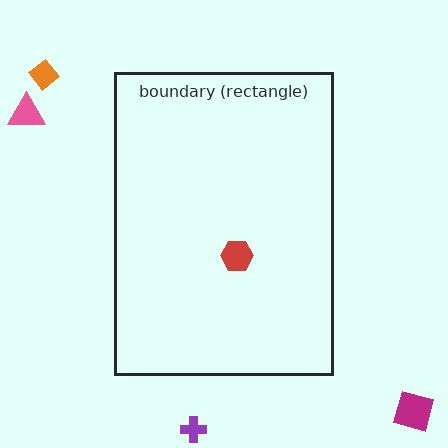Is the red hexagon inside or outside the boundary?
Inside.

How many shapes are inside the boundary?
1 inside, 4 outside.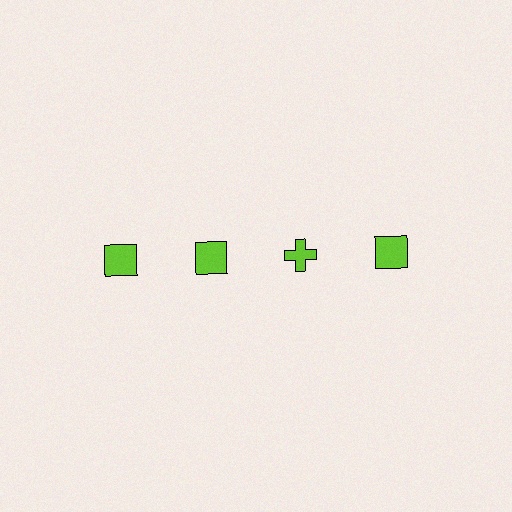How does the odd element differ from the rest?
It has a different shape: cross instead of square.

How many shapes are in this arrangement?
There are 4 shapes arranged in a grid pattern.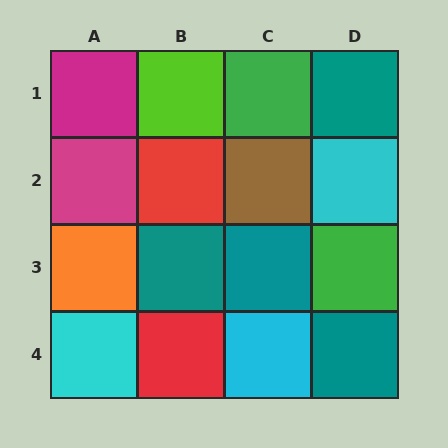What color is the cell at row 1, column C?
Green.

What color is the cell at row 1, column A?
Magenta.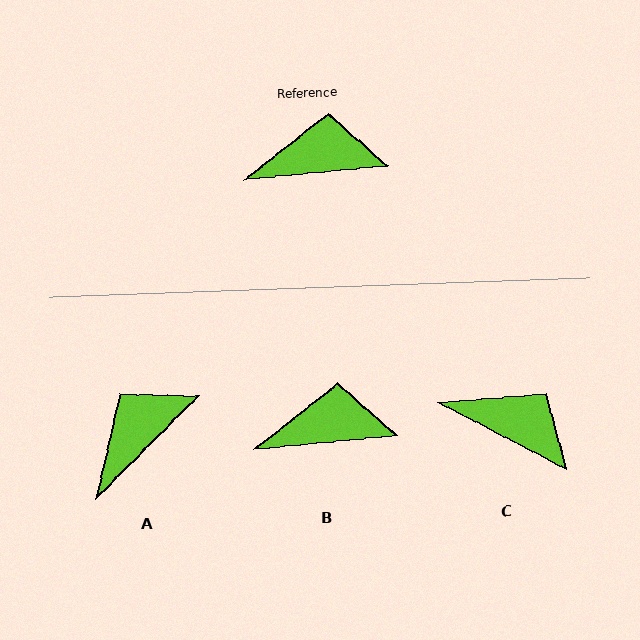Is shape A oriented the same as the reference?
No, it is off by about 39 degrees.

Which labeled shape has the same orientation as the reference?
B.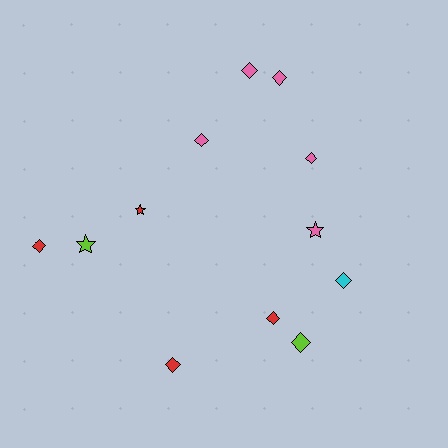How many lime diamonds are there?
There is 1 lime diamond.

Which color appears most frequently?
Pink, with 5 objects.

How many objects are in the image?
There are 12 objects.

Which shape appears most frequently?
Diamond, with 9 objects.